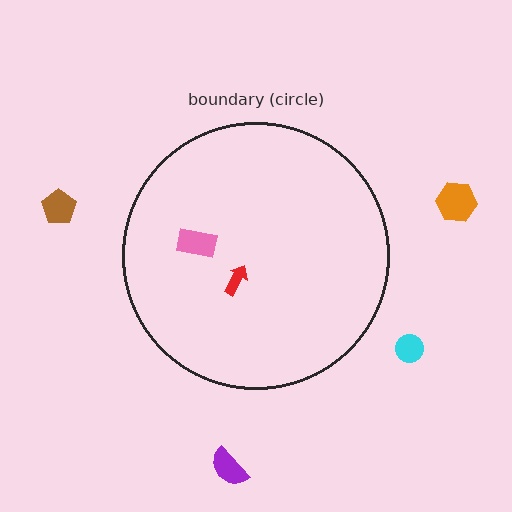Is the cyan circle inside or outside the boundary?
Outside.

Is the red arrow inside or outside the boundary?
Inside.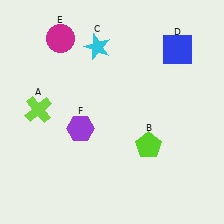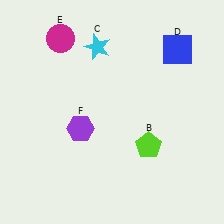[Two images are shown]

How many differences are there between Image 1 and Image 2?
There is 1 difference between the two images.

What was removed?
The lime cross (A) was removed in Image 2.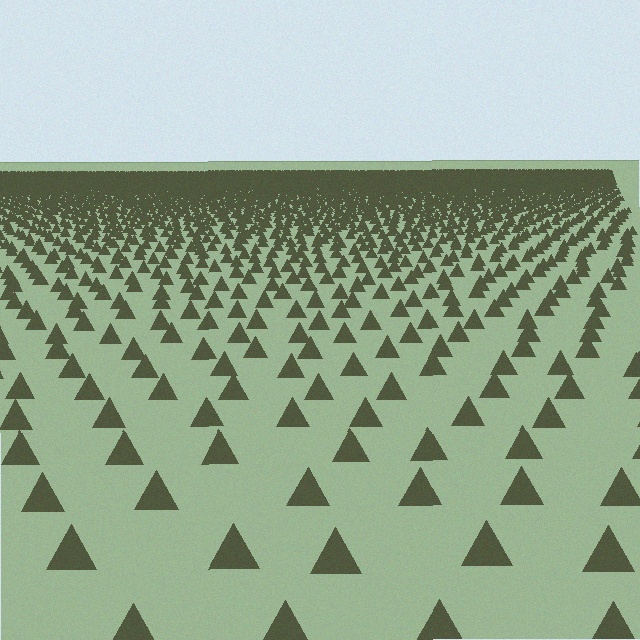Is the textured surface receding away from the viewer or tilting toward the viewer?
The surface is receding away from the viewer. Texture elements get smaller and denser toward the top.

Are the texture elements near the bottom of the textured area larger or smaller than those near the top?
Larger. Near the bottom, elements are closer to the viewer and appear at a bigger on-screen size.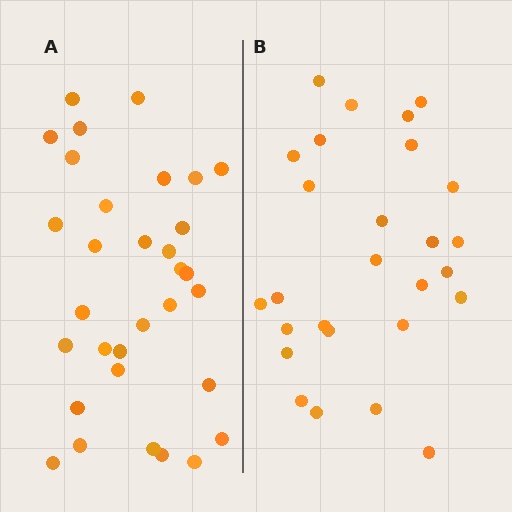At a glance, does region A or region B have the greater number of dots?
Region A (the left region) has more dots.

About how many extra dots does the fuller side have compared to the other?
Region A has about 5 more dots than region B.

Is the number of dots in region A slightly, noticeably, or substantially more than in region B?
Region A has only slightly more — the two regions are fairly close. The ratio is roughly 1.2 to 1.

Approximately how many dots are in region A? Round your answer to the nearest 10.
About 30 dots. (The exact count is 32, which rounds to 30.)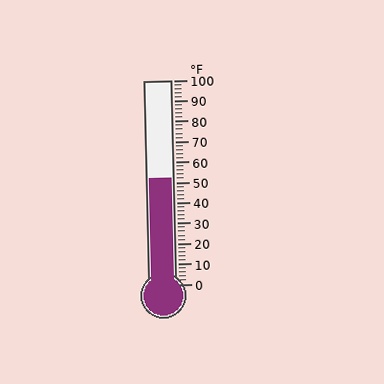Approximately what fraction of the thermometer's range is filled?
The thermometer is filled to approximately 50% of its range.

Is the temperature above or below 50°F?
The temperature is above 50°F.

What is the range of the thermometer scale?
The thermometer scale ranges from 0°F to 100°F.